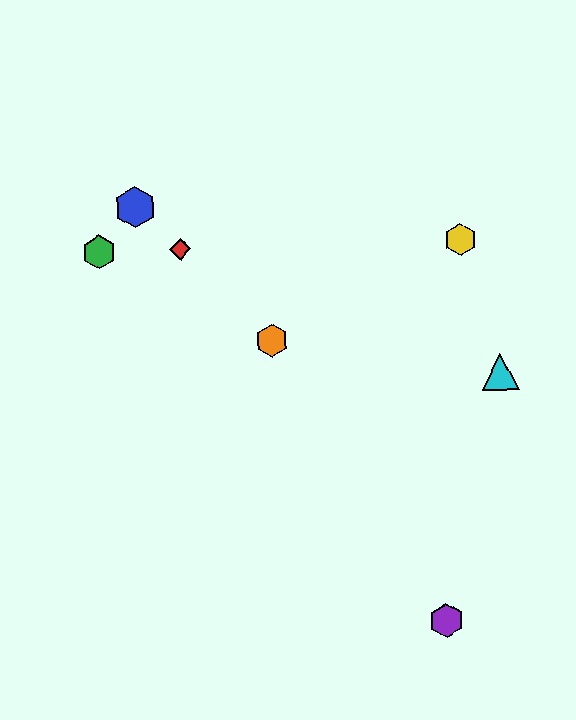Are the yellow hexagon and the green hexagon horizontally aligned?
Yes, both are at y≈240.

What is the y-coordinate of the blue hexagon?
The blue hexagon is at y≈207.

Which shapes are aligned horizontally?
The red diamond, the green hexagon, the yellow hexagon are aligned horizontally.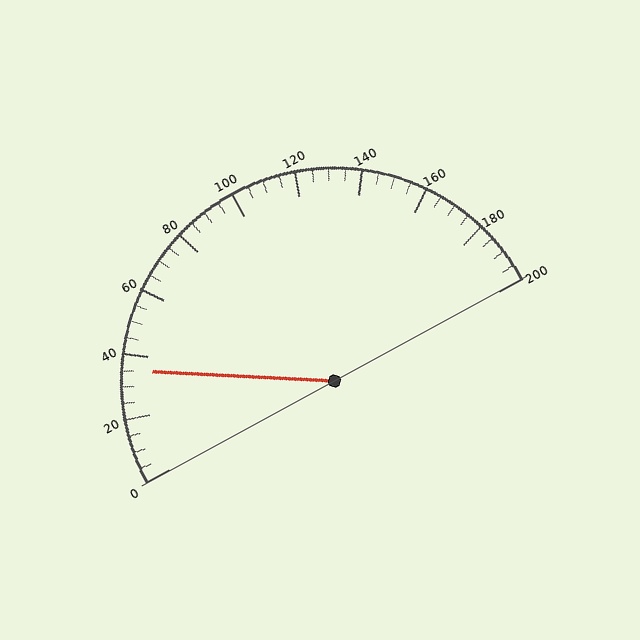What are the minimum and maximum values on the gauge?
The gauge ranges from 0 to 200.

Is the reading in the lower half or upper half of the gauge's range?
The reading is in the lower half of the range (0 to 200).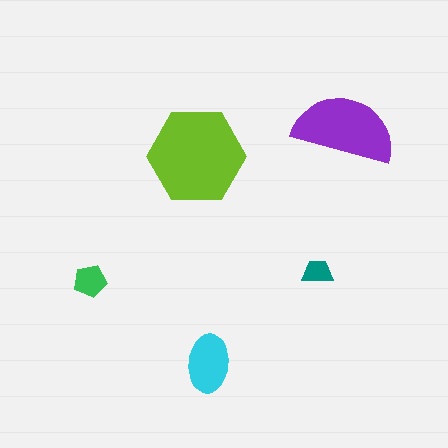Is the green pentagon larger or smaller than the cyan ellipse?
Smaller.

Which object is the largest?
The lime hexagon.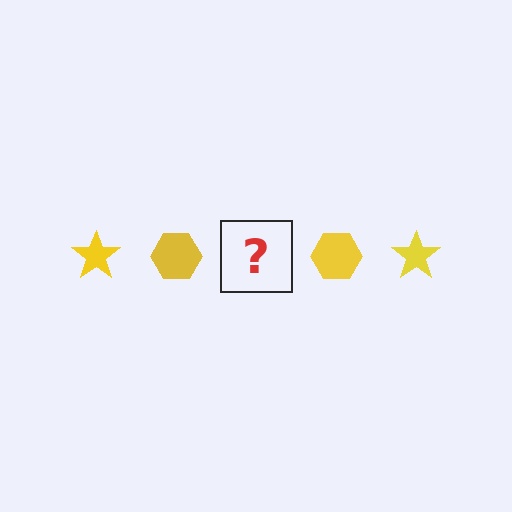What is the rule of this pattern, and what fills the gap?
The rule is that the pattern cycles through star, hexagon shapes in yellow. The gap should be filled with a yellow star.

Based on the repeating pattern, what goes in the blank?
The blank should be a yellow star.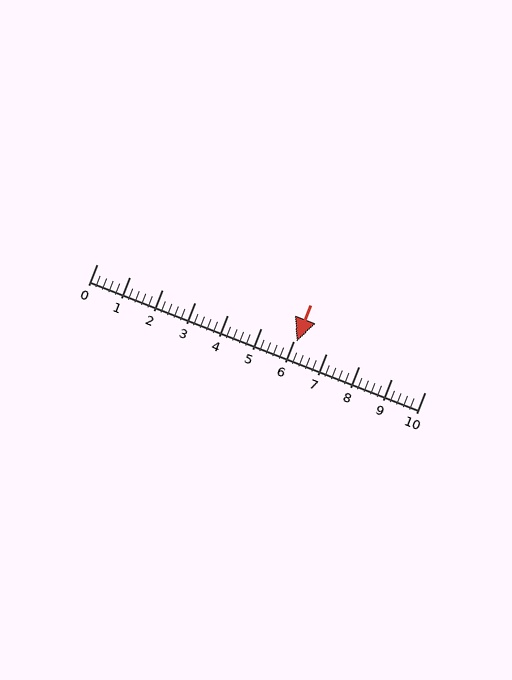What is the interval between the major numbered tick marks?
The major tick marks are spaced 1 units apart.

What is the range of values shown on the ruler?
The ruler shows values from 0 to 10.